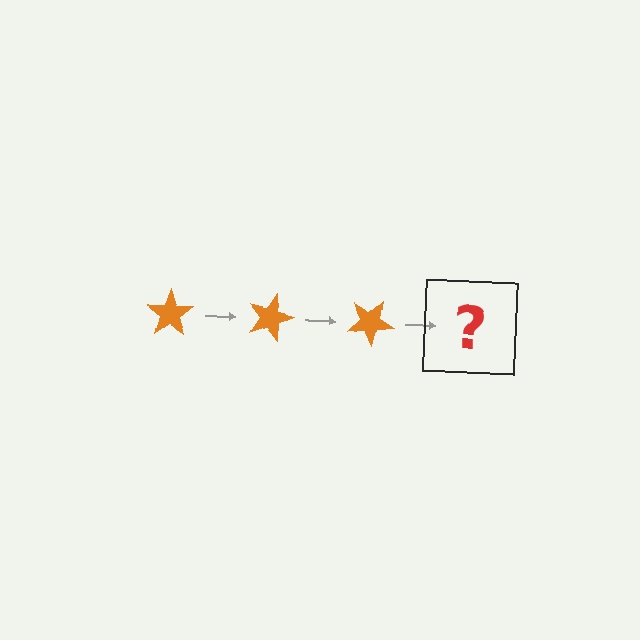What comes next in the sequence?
The next element should be an orange star rotated 45 degrees.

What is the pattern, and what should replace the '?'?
The pattern is that the star rotates 15 degrees each step. The '?' should be an orange star rotated 45 degrees.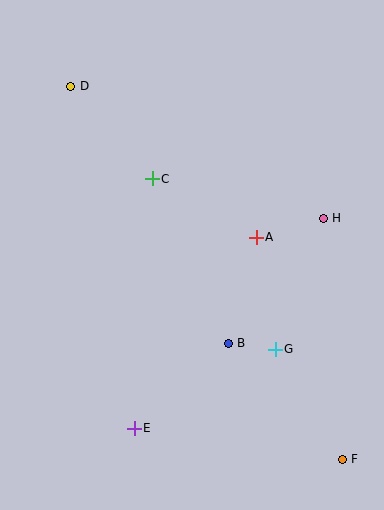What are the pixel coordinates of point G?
Point G is at (275, 349).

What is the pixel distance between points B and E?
The distance between B and E is 127 pixels.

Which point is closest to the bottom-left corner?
Point E is closest to the bottom-left corner.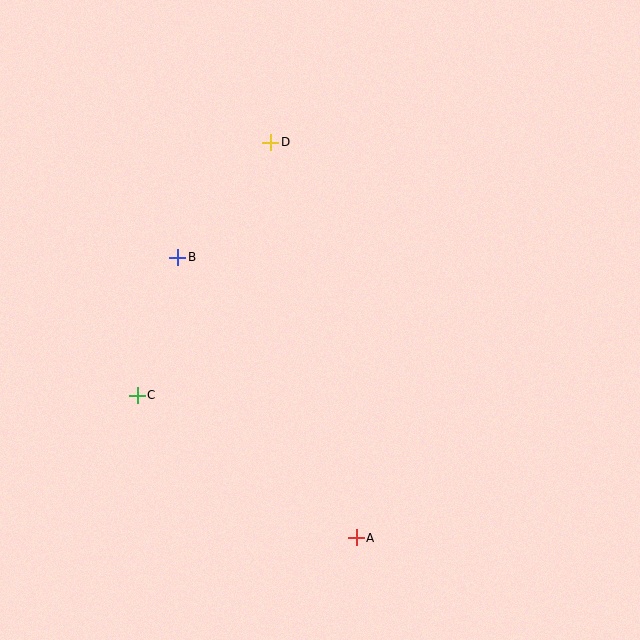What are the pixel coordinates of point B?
Point B is at (178, 257).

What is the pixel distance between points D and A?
The distance between D and A is 404 pixels.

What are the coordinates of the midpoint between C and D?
The midpoint between C and D is at (204, 269).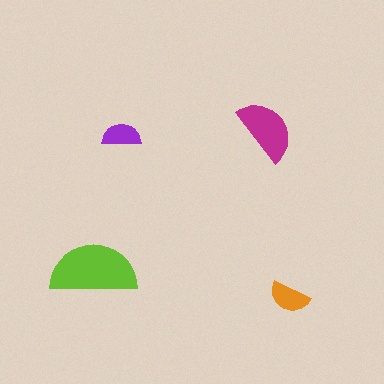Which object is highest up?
The magenta semicircle is topmost.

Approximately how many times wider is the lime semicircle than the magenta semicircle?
About 1.5 times wider.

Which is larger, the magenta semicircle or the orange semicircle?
The magenta one.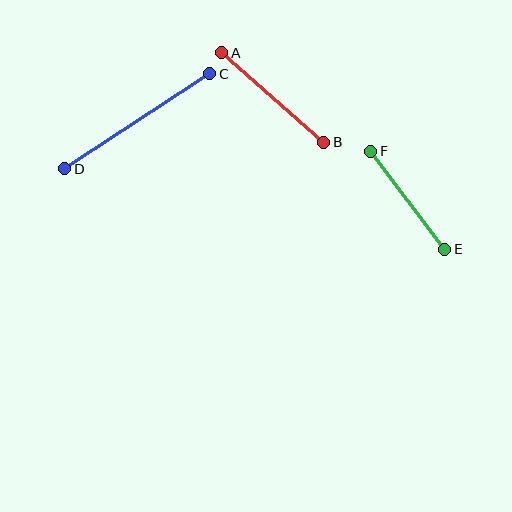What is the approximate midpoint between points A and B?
The midpoint is at approximately (273, 98) pixels.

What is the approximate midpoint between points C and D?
The midpoint is at approximately (137, 121) pixels.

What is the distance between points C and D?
The distance is approximately 173 pixels.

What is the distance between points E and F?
The distance is approximately 123 pixels.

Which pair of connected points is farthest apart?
Points C and D are farthest apart.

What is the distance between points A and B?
The distance is approximately 136 pixels.